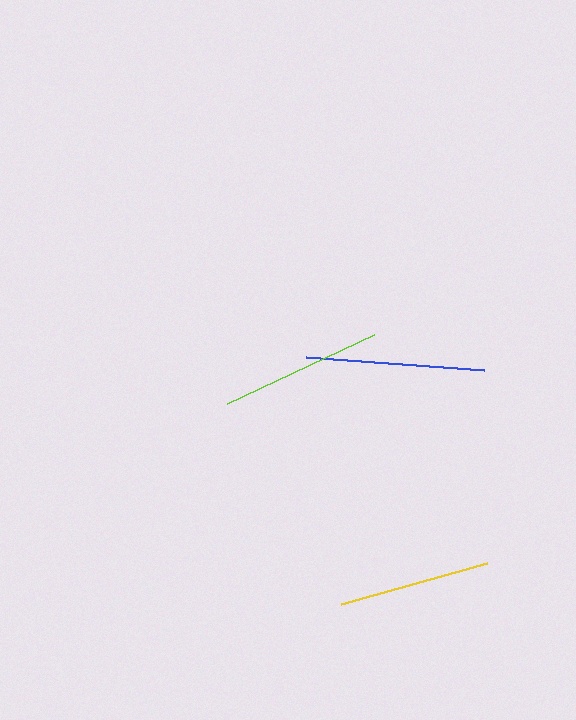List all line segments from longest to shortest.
From longest to shortest: blue, lime, yellow.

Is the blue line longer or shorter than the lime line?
The blue line is longer than the lime line.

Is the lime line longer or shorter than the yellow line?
The lime line is longer than the yellow line.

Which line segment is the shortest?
The yellow line is the shortest at approximately 152 pixels.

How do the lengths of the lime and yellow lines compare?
The lime and yellow lines are approximately the same length.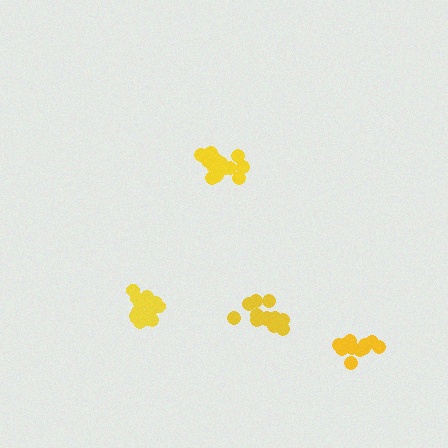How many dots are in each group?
Group 1: 17 dots, Group 2: 16 dots, Group 3: 11 dots, Group 4: 13 dots (57 total).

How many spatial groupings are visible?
There are 4 spatial groupings.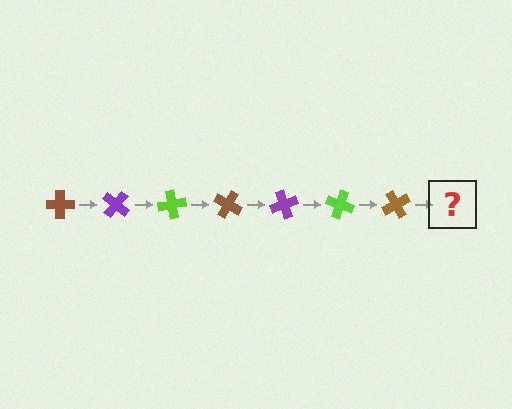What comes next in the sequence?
The next element should be a purple cross, rotated 280 degrees from the start.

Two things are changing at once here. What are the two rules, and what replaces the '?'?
The two rules are that it rotates 40 degrees each step and the color cycles through brown, purple, and lime. The '?' should be a purple cross, rotated 280 degrees from the start.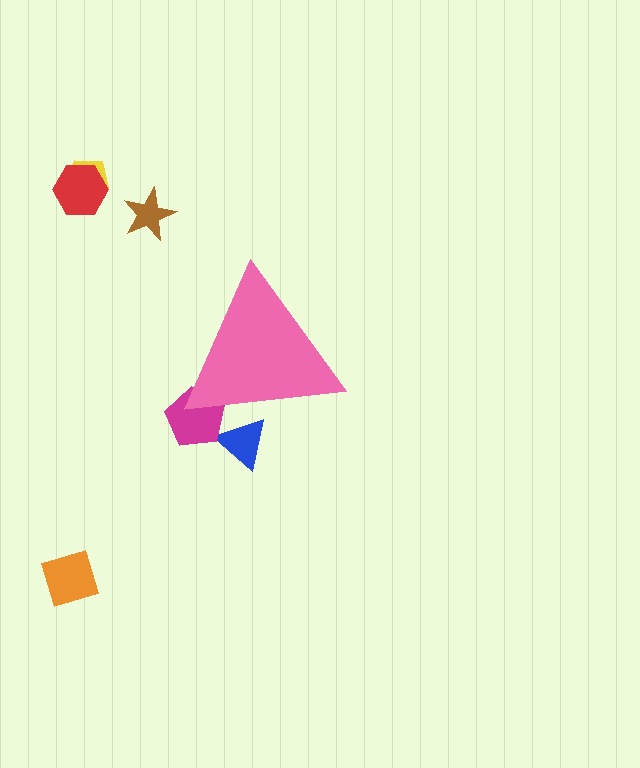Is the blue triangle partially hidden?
Yes, the blue triangle is partially hidden behind the pink triangle.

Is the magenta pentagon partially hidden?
Yes, the magenta pentagon is partially hidden behind the pink triangle.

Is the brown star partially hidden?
No, the brown star is fully visible.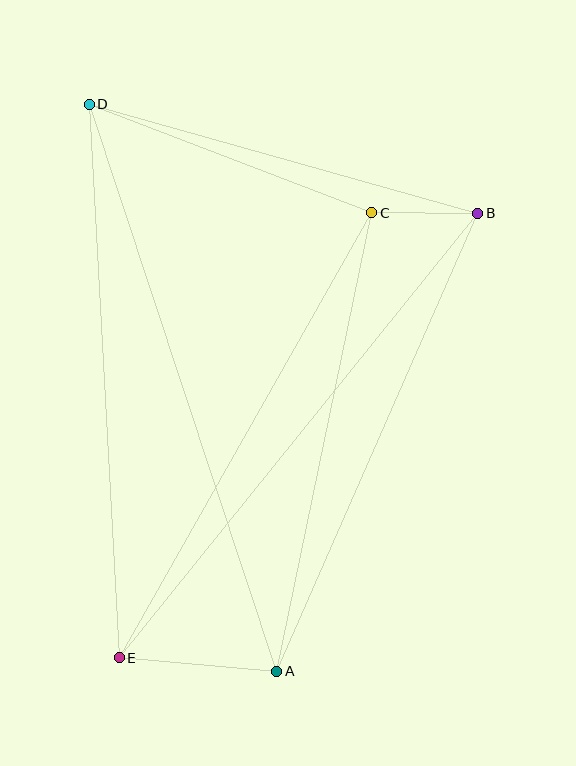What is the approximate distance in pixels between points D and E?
The distance between D and E is approximately 554 pixels.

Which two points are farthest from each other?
Points A and D are farthest from each other.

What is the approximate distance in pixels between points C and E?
The distance between C and E is approximately 512 pixels.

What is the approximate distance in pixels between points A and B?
The distance between A and B is approximately 500 pixels.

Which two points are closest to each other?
Points B and C are closest to each other.